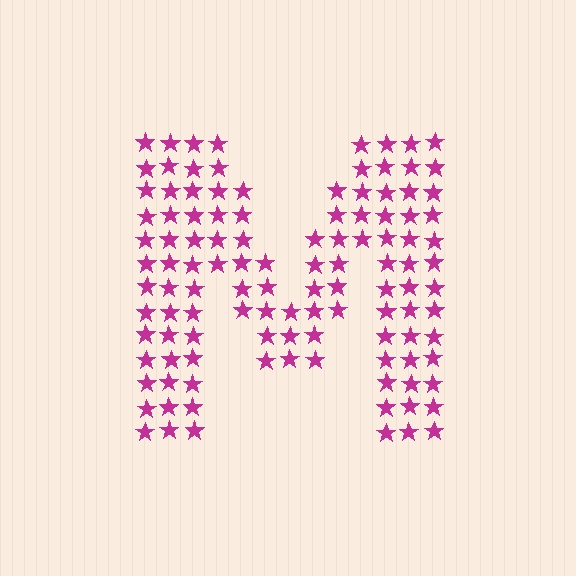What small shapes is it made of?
It is made of small stars.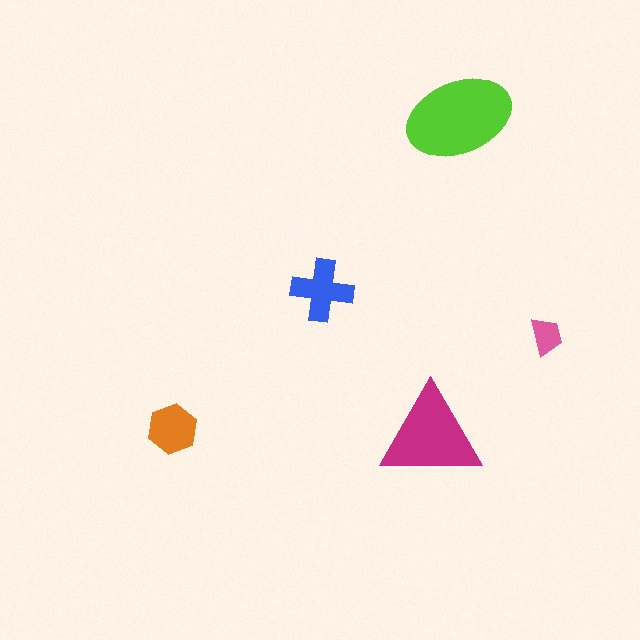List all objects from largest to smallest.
The lime ellipse, the magenta triangle, the blue cross, the orange hexagon, the pink trapezoid.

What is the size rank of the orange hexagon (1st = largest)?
4th.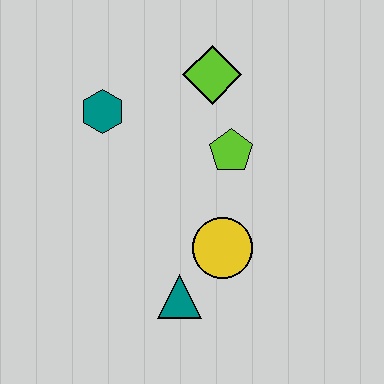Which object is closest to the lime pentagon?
The lime diamond is closest to the lime pentagon.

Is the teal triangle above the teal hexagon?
No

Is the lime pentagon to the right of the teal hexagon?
Yes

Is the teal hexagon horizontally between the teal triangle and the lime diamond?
No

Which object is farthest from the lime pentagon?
The teal triangle is farthest from the lime pentagon.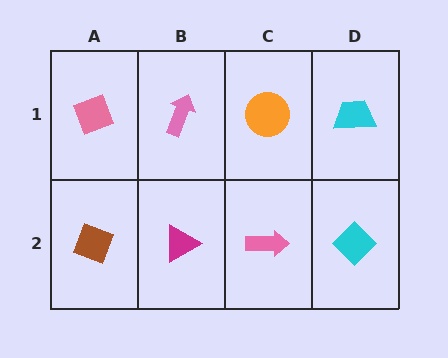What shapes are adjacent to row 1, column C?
A pink arrow (row 2, column C), a pink arrow (row 1, column B), a cyan trapezoid (row 1, column D).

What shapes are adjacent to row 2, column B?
A pink arrow (row 1, column B), a brown diamond (row 2, column A), a pink arrow (row 2, column C).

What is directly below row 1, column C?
A pink arrow.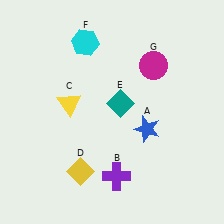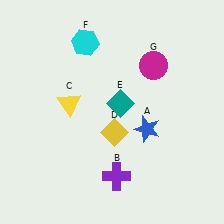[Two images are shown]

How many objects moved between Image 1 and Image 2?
1 object moved between the two images.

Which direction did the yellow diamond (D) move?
The yellow diamond (D) moved up.